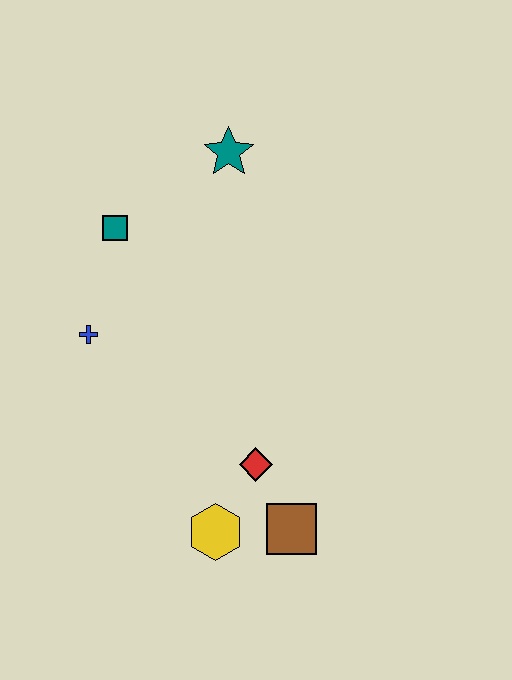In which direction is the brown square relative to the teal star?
The brown square is below the teal star.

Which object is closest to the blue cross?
The teal square is closest to the blue cross.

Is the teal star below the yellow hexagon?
No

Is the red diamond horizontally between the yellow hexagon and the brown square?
Yes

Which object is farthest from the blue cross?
The brown square is farthest from the blue cross.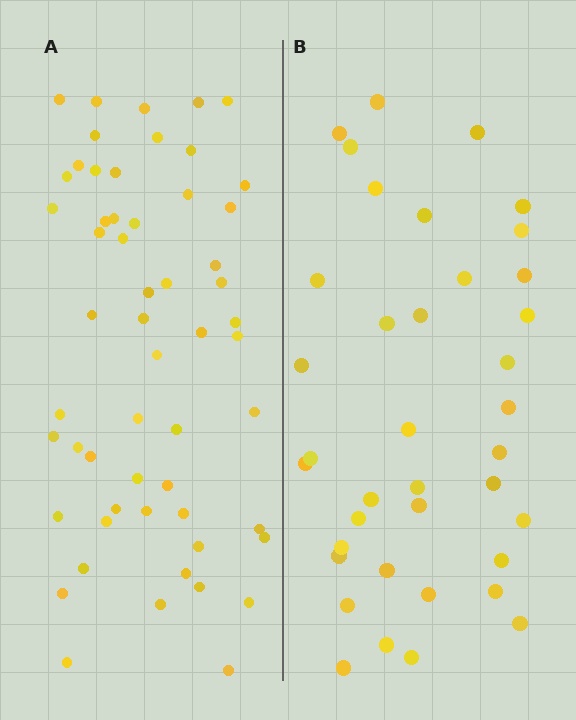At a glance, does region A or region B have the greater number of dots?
Region A (the left region) has more dots.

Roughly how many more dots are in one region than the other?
Region A has approximately 20 more dots than region B.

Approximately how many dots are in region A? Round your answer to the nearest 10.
About 60 dots. (The exact count is 56, which rounds to 60.)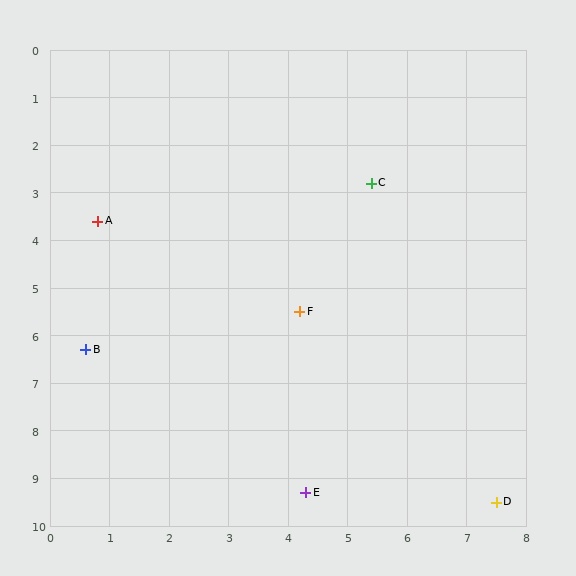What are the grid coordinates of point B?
Point B is at approximately (0.6, 6.3).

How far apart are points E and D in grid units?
Points E and D are about 3.2 grid units apart.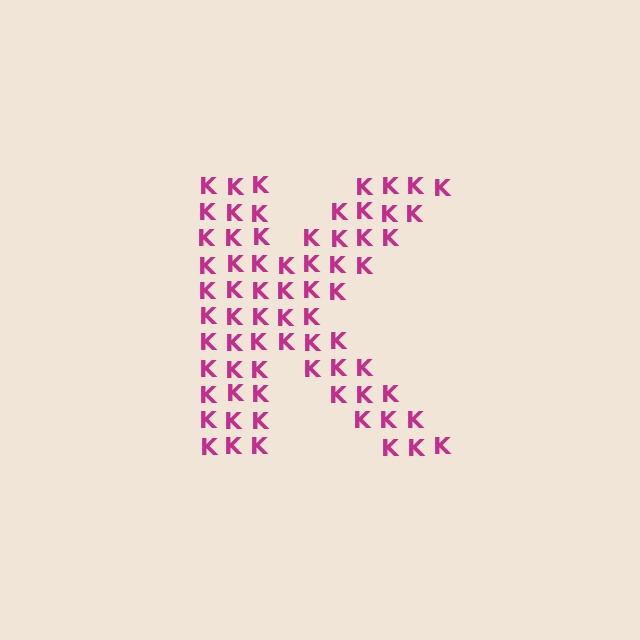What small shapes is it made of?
It is made of small letter K's.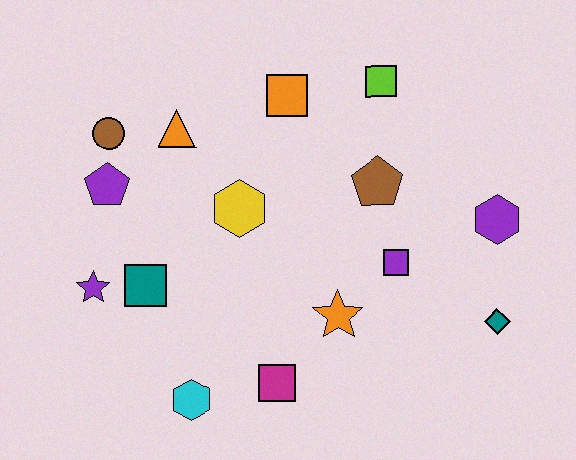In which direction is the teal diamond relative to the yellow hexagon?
The teal diamond is to the right of the yellow hexagon.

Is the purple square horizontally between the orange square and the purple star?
No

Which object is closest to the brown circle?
The purple pentagon is closest to the brown circle.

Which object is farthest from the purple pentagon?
The teal diamond is farthest from the purple pentagon.